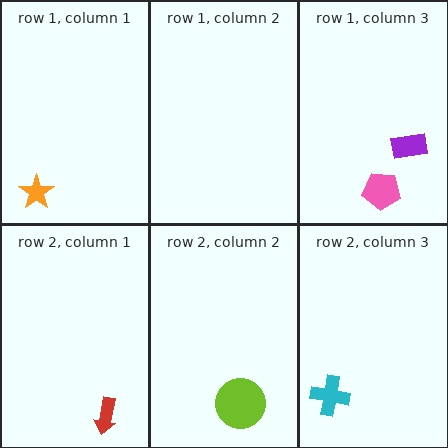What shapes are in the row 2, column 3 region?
The cyan cross.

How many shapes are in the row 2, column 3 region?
1.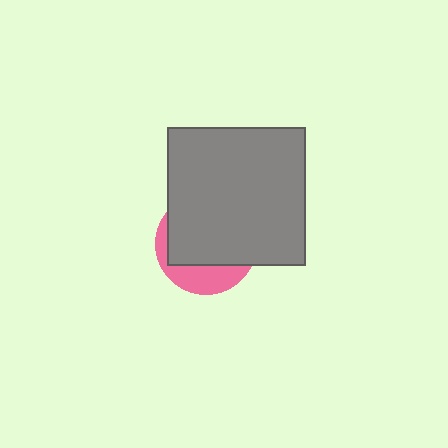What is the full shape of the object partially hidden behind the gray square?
The partially hidden object is a pink circle.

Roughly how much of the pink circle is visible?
A small part of it is visible (roughly 30%).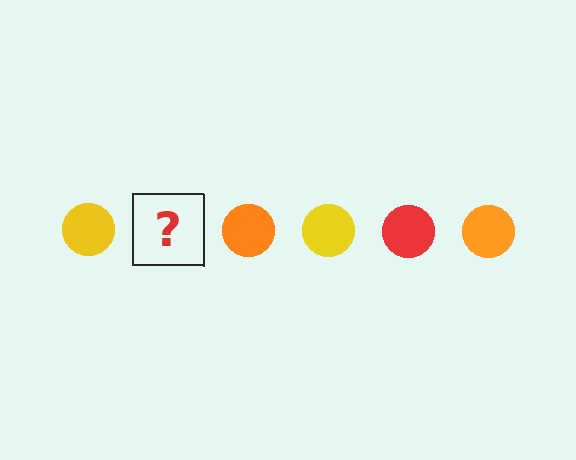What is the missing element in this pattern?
The missing element is a red circle.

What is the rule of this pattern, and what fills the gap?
The rule is that the pattern cycles through yellow, red, orange circles. The gap should be filled with a red circle.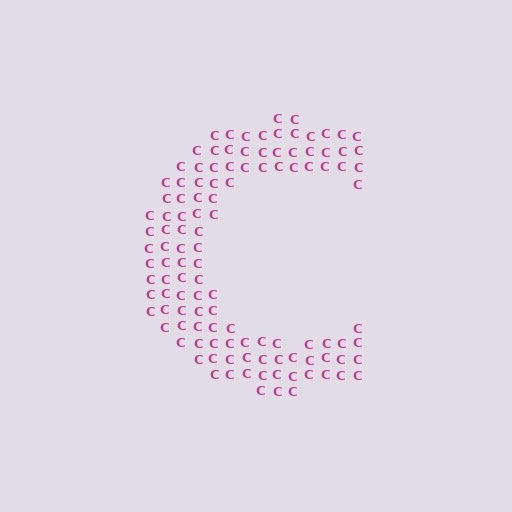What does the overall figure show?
The overall figure shows the letter C.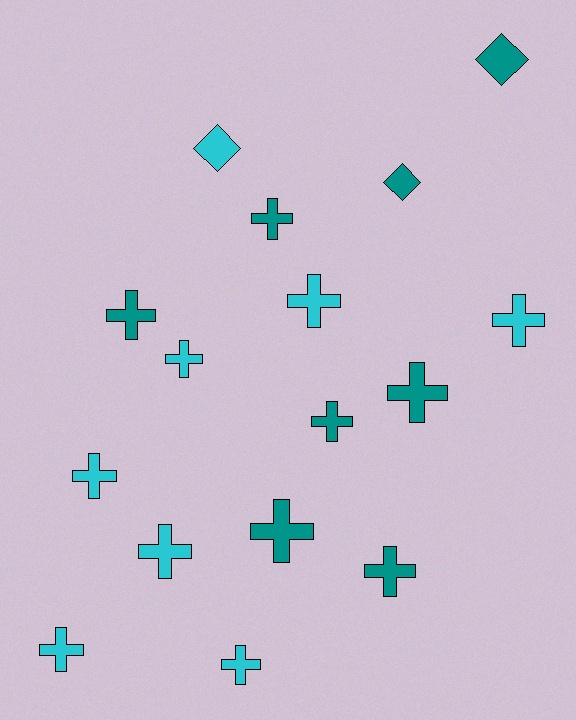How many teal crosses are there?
There are 6 teal crosses.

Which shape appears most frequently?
Cross, with 13 objects.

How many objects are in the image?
There are 16 objects.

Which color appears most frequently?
Teal, with 8 objects.